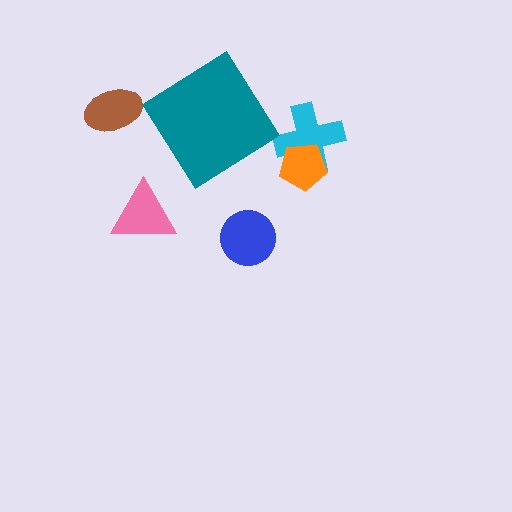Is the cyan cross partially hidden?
Yes, it is partially covered by another shape.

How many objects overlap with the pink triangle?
0 objects overlap with the pink triangle.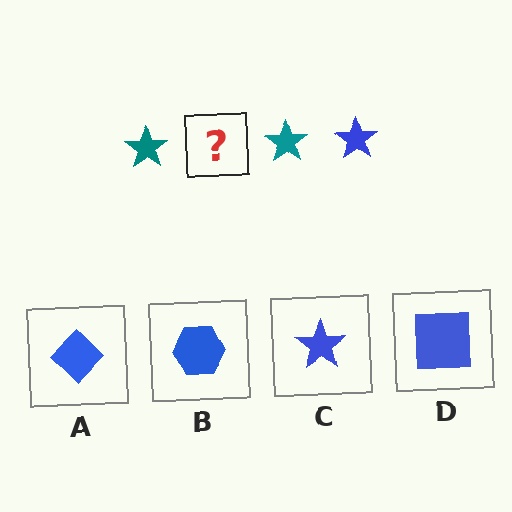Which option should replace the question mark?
Option C.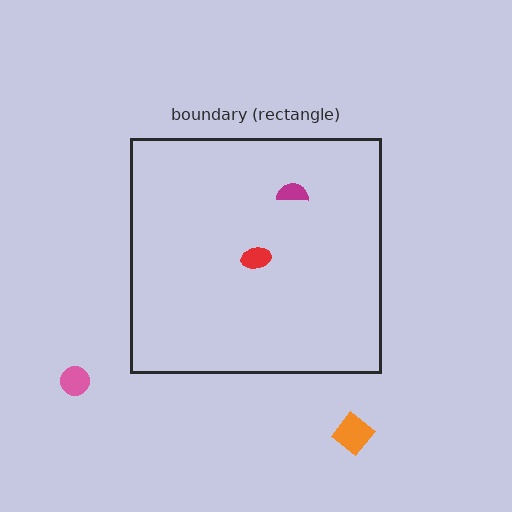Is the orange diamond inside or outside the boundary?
Outside.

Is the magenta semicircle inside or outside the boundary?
Inside.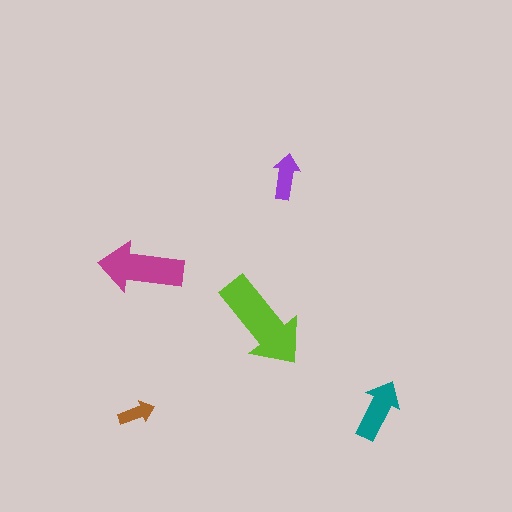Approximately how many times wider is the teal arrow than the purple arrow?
About 1.5 times wider.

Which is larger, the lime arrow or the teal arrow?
The lime one.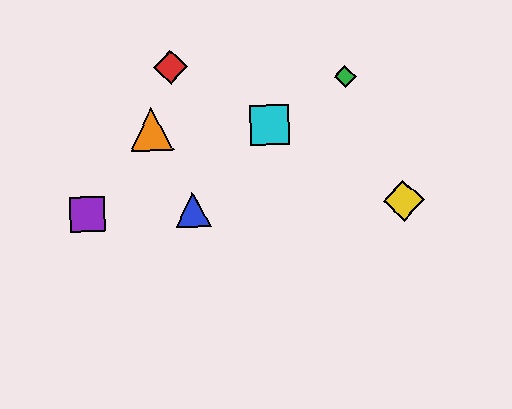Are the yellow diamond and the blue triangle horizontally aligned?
Yes, both are at y≈201.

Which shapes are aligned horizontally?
The blue triangle, the yellow diamond, the purple square are aligned horizontally.